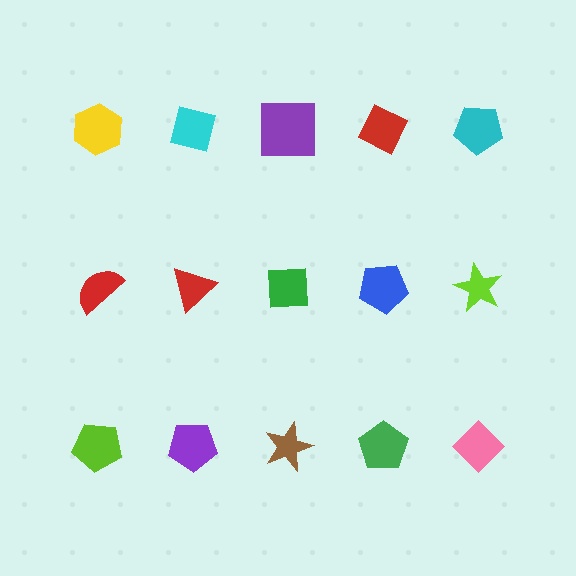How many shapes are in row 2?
5 shapes.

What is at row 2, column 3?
A green square.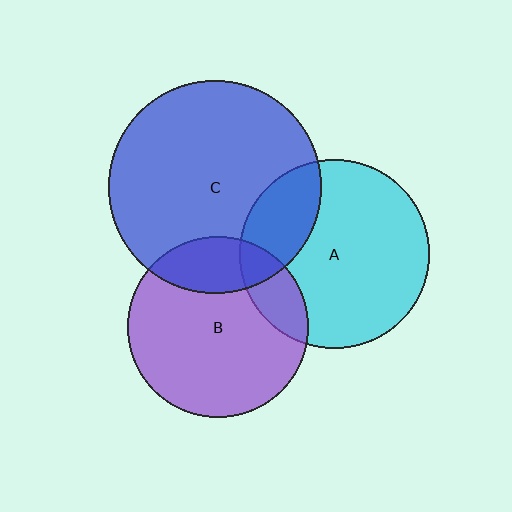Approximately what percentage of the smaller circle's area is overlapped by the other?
Approximately 15%.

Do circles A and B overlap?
Yes.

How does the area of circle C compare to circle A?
Approximately 1.3 times.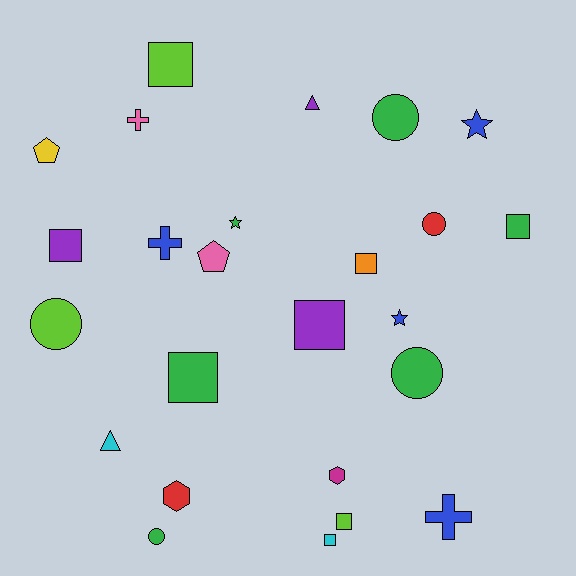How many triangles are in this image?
There are 2 triangles.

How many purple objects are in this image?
There are 3 purple objects.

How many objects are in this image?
There are 25 objects.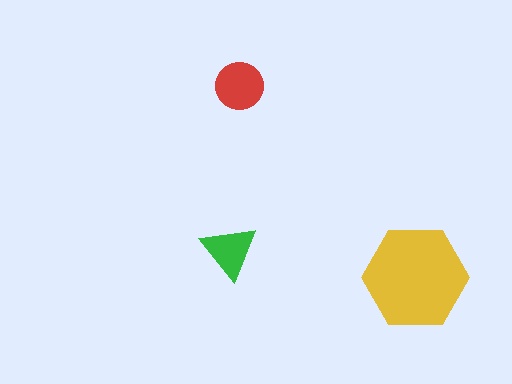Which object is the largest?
The yellow hexagon.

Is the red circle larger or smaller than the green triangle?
Larger.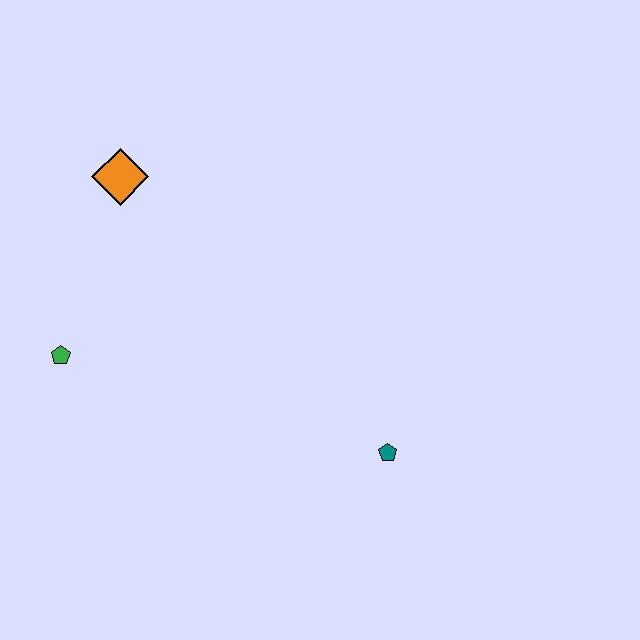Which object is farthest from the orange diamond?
The teal pentagon is farthest from the orange diamond.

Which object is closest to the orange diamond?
The green pentagon is closest to the orange diamond.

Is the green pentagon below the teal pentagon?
No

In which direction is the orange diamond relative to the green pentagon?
The orange diamond is above the green pentagon.